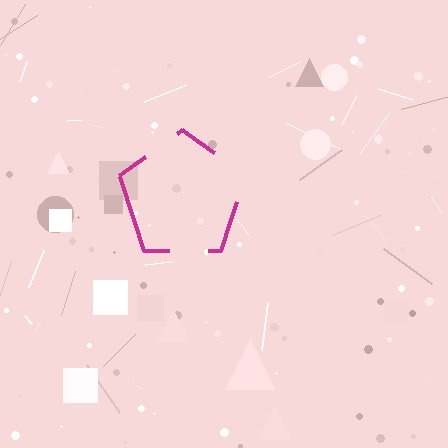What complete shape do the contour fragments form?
The contour fragments form a pentagon.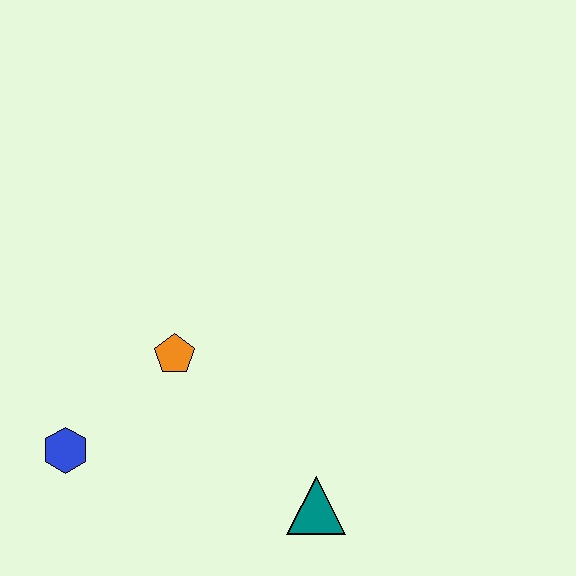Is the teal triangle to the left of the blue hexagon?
No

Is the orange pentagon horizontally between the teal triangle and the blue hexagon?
Yes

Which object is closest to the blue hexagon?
The orange pentagon is closest to the blue hexagon.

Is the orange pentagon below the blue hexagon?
No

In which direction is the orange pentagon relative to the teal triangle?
The orange pentagon is above the teal triangle.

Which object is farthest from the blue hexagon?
The teal triangle is farthest from the blue hexagon.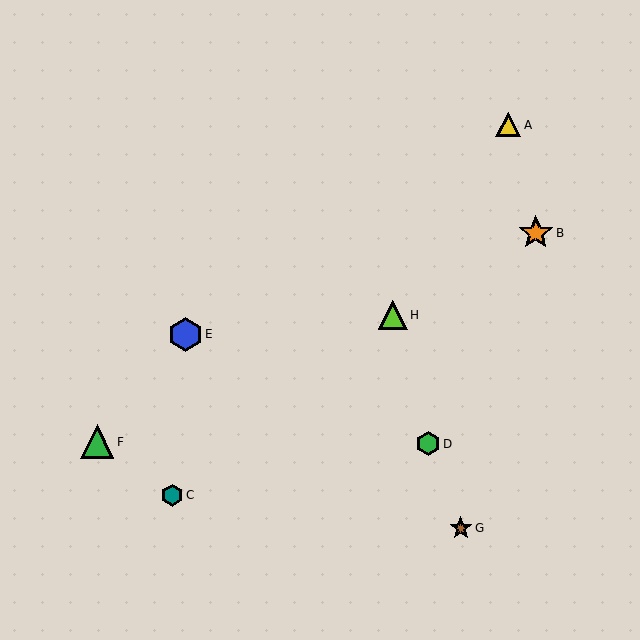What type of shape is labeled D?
Shape D is a green hexagon.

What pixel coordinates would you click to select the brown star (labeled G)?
Click at (461, 528) to select the brown star G.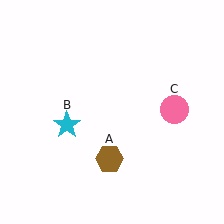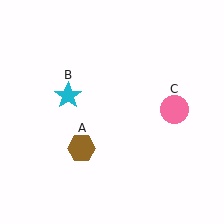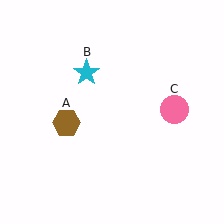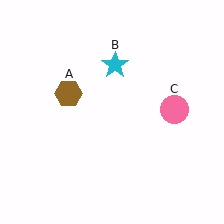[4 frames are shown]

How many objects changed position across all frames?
2 objects changed position: brown hexagon (object A), cyan star (object B).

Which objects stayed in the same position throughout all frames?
Pink circle (object C) remained stationary.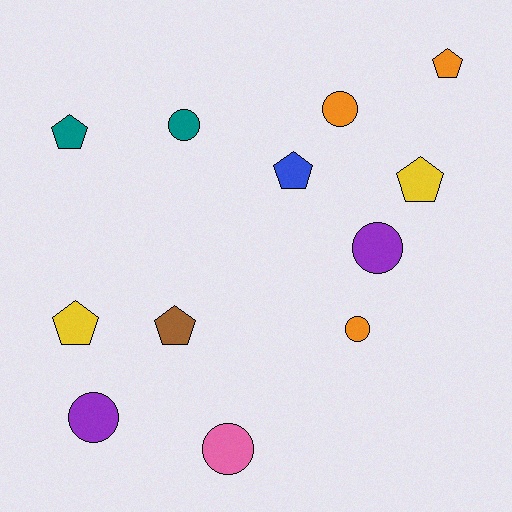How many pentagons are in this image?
There are 6 pentagons.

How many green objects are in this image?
There are no green objects.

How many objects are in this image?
There are 12 objects.